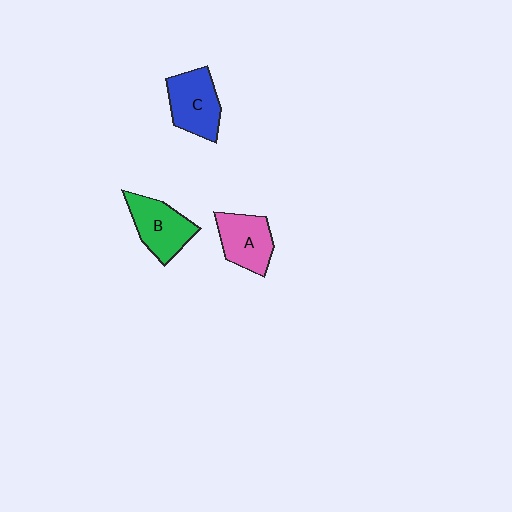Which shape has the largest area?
Shape C (blue).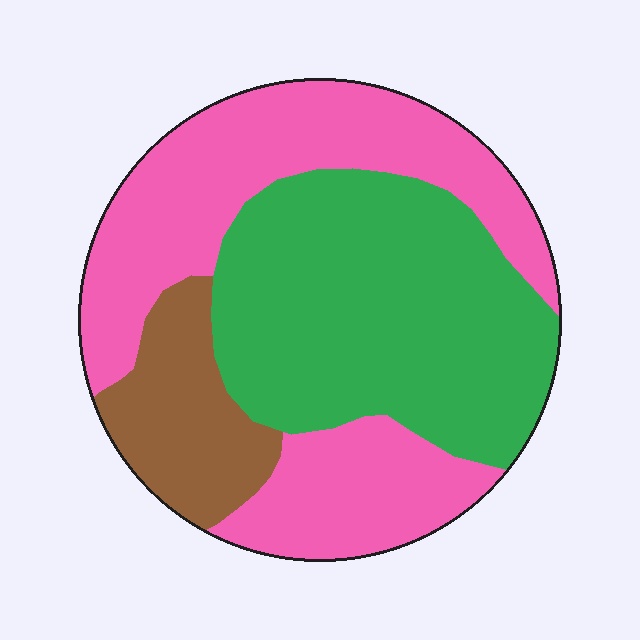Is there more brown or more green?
Green.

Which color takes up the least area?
Brown, at roughly 15%.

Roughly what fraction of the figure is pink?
Pink takes up between a third and a half of the figure.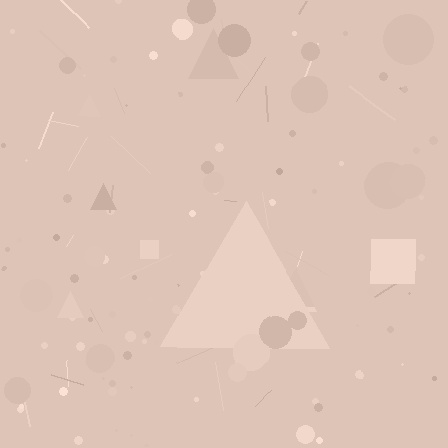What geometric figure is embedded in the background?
A triangle is embedded in the background.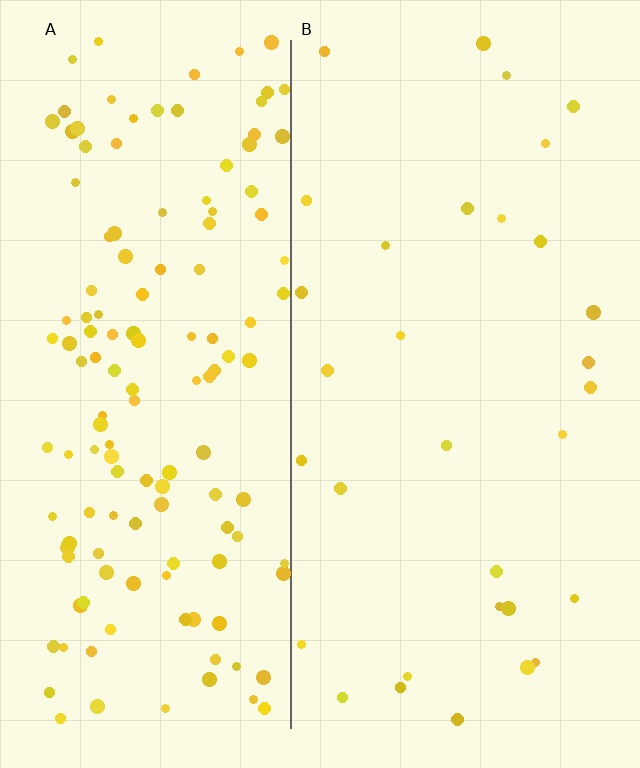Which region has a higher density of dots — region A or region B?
A (the left).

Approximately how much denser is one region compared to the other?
Approximately 4.4× — region A over region B.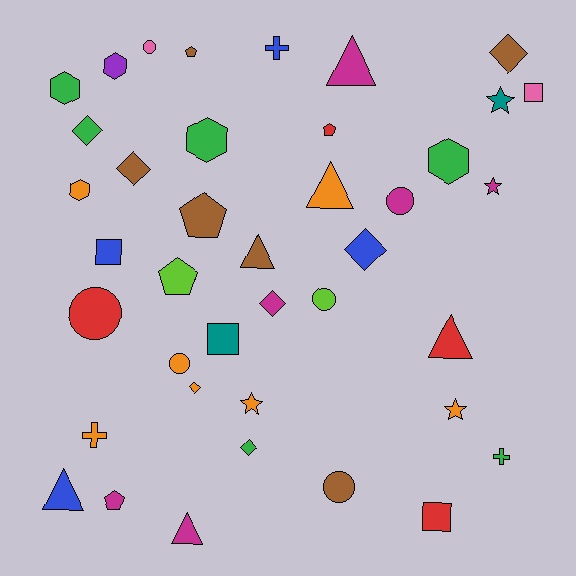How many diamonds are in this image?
There are 7 diamonds.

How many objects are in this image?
There are 40 objects.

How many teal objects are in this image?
There are 2 teal objects.